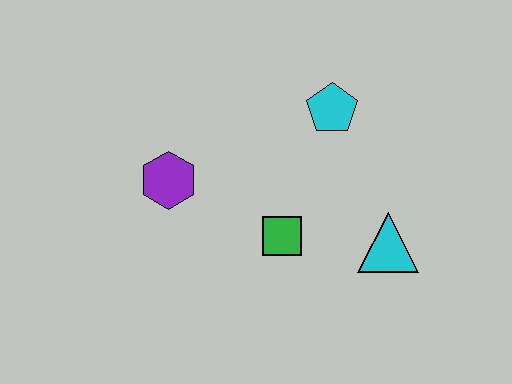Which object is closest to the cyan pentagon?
The green square is closest to the cyan pentagon.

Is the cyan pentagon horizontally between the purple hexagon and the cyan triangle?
Yes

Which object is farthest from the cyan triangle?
The purple hexagon is farthest from the cyan triangle.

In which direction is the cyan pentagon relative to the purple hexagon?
The cyan pentagon is to the right of the purple hexagon.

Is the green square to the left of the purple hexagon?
No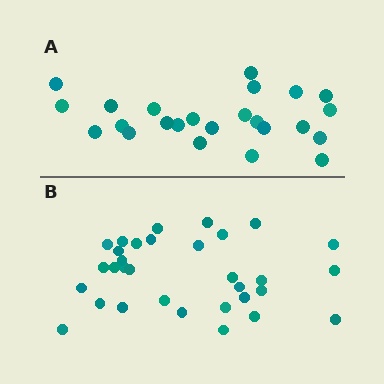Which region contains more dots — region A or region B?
Region B (the bottom region) has more dots.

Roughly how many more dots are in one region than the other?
Region B has roughly 8 or so more dots than region A.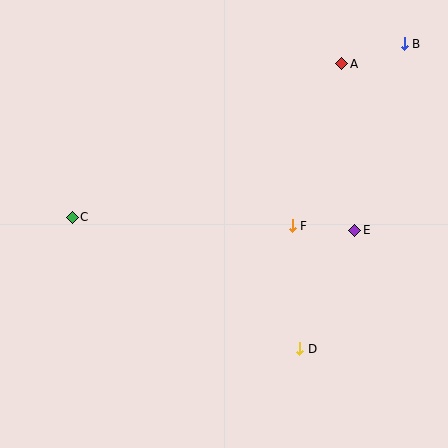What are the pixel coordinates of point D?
Point D is at (300, 349).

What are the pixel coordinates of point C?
Point C is at (72, 217).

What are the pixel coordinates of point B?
Point B is at (404, 44).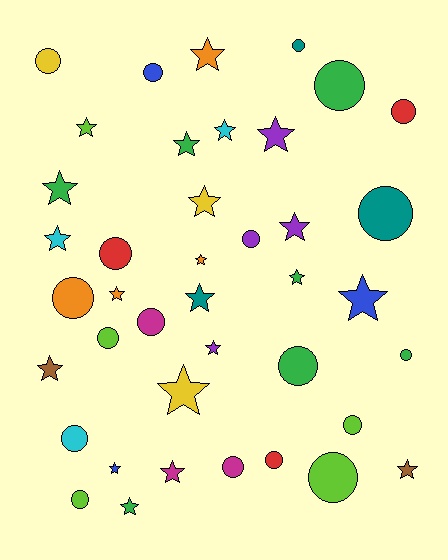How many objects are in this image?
There are 40 objects.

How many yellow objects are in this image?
There are 3 yellow objects.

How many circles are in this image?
There are 19 circles.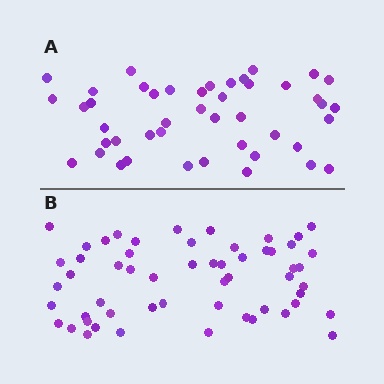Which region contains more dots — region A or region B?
Region B (the bottom region) has more dots.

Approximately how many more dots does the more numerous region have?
Region B has roughly 12 or so more dots than region A.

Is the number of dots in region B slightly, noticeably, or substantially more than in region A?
Region B has only slightly more — the two regions are fairly close. The ratio is roughly 1.2 to 1.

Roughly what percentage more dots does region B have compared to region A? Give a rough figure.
About 25% more.